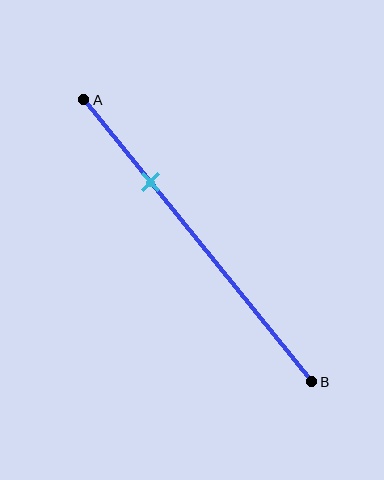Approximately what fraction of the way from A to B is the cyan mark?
The cyan mark is approximately 30% of the way from A to B.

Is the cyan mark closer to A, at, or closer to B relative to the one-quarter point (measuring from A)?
The cyan mark is closer to point B than the one-quarter point of segment AB.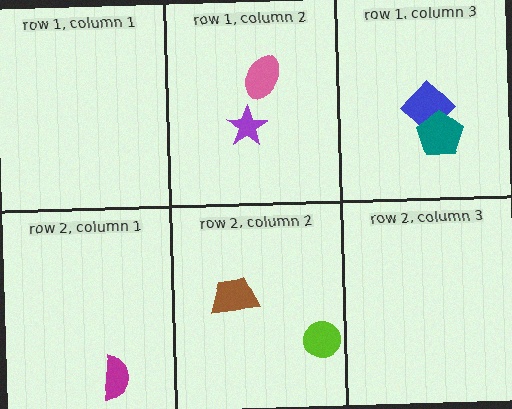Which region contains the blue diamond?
The row 1, column 3 region.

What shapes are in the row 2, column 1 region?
The magenta semicircle.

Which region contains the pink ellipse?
The row 1, column 2 region.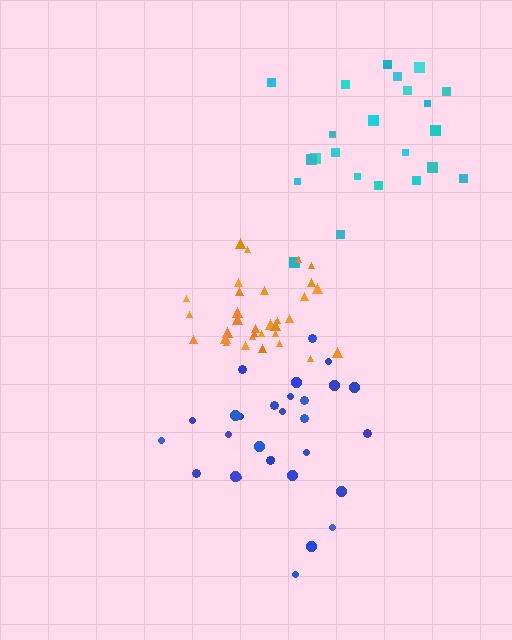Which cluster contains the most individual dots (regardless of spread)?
Orange (32).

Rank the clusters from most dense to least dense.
orange, blue, cyan.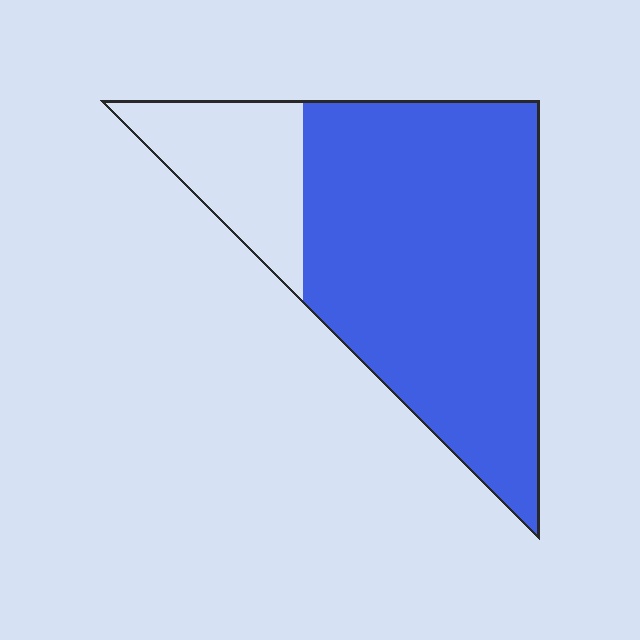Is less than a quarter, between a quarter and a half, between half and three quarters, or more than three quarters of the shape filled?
More than three quarters.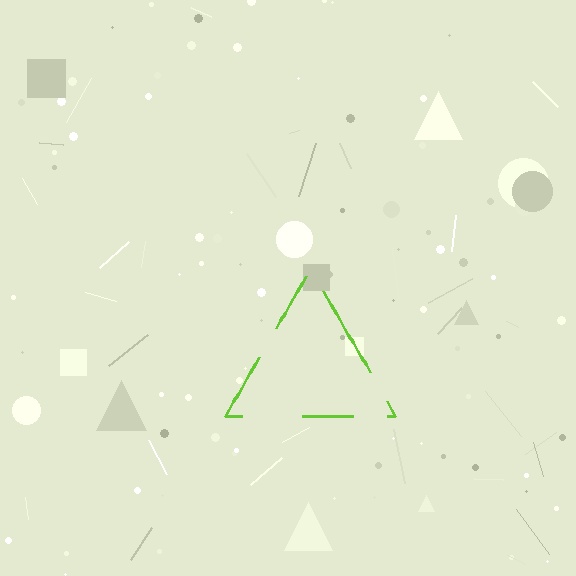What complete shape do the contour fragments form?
The contour fragments form a triangle.